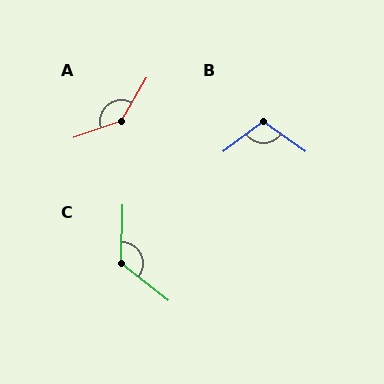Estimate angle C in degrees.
Approximately 127 degrees.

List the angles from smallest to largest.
B (108°), C (127°), A (139°).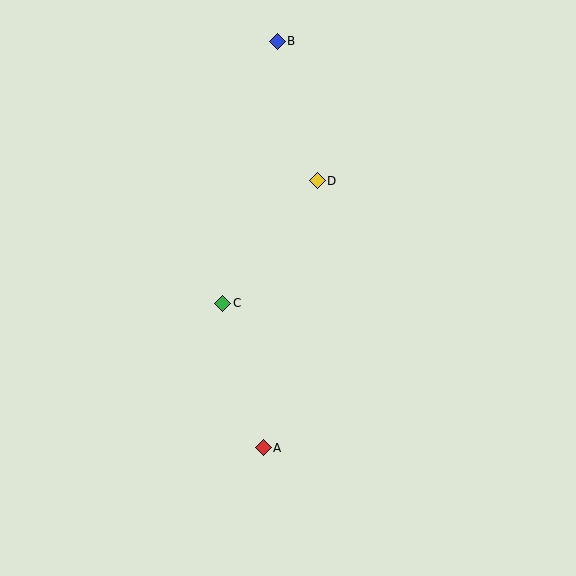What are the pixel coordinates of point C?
Point C is at (223, 303).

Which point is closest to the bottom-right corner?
Point A is closest to the bottom-right corner.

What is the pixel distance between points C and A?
The distance between C and A is 150 pixels.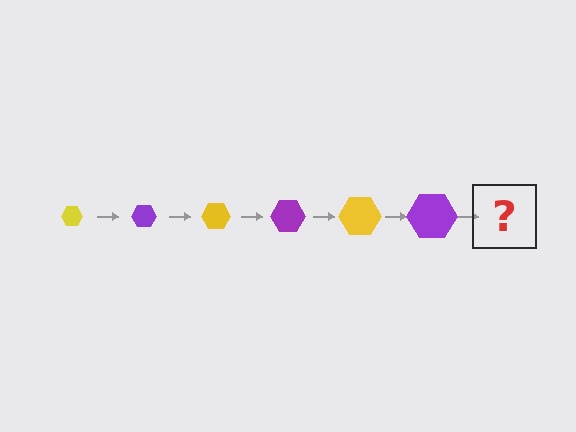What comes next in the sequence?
The next element should be a yellow hexagon, larger than the previous one.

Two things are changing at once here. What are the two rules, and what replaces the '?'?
The two rules are that the hexagon grows larger each step and the color cycles through yellow and purple. The '?' should be a yellow hexagon, larger than the previous one.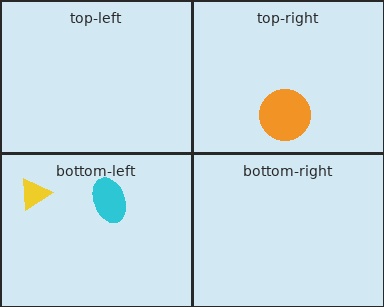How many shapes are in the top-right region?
1.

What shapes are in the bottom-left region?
The cyan ellipse, the yellow triangle.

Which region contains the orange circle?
The top-right region.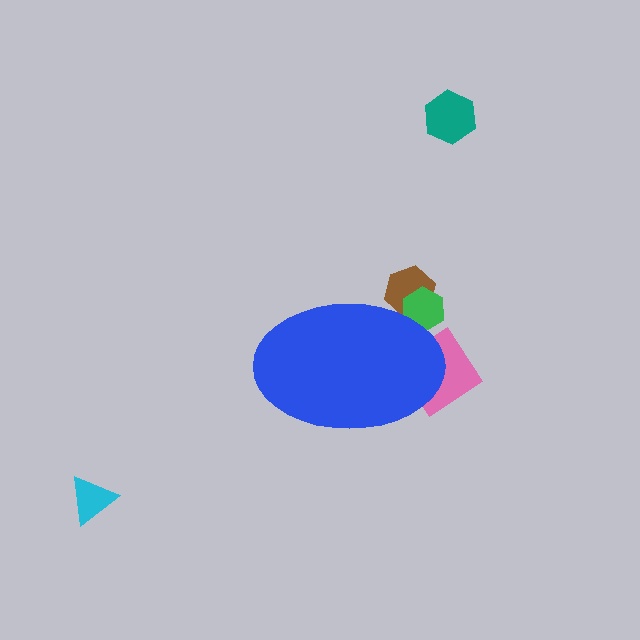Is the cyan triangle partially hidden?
No, the cyan triangle is fully visible.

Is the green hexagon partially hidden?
Yes, the green hexagon is partially hidden behind the blue ellipse.